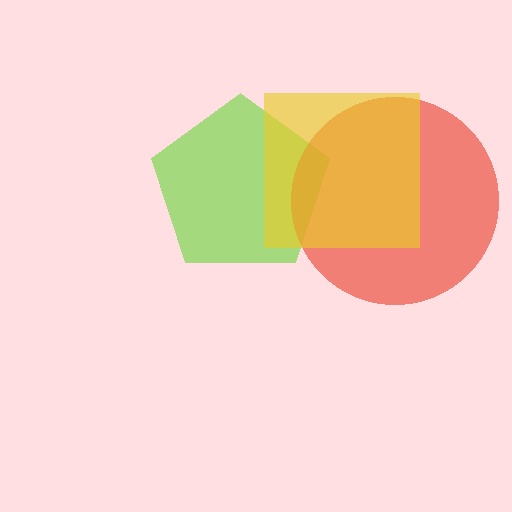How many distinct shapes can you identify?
There are 3 distinct shapes: a lime pentagon, a red circle, a yellow square.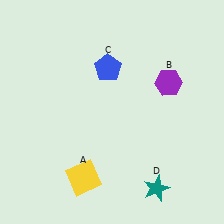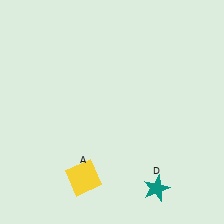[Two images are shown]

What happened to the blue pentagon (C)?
The blue pentagon (C) was removed in Image 2. It was in the top-left area of Image 1.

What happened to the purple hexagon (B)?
The purple hexagon (B) was removed in Image 2. It was in the top-right area of Image 1.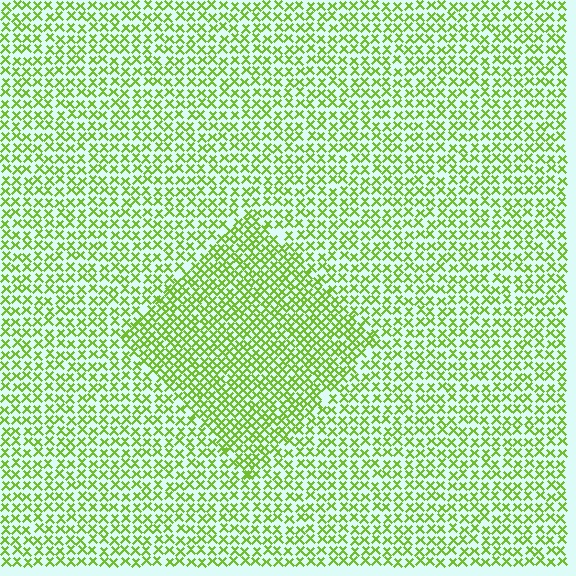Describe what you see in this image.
The image contains small lime elements arranged at two different densities. A diamond-shaped region is visible where the elements are more densely packed than the surrounding area.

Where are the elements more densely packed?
The elements are more densely packed inside the diamond boundary.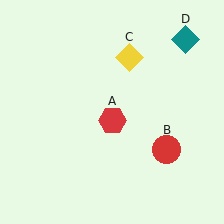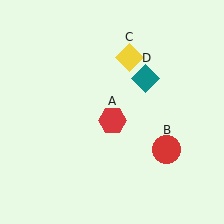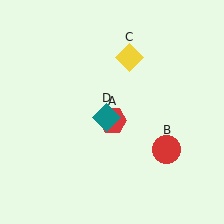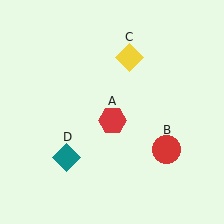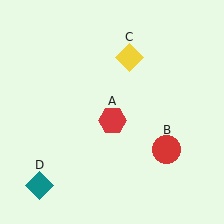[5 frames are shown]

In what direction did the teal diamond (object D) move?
The teal diamond (object D) moved down and to the left.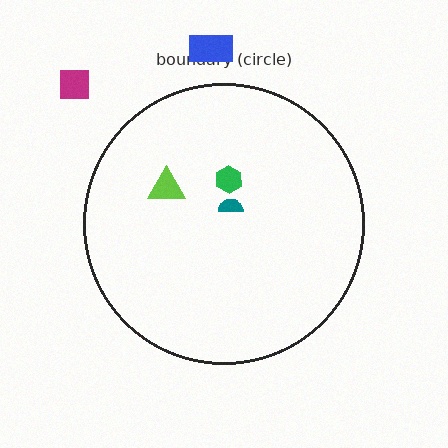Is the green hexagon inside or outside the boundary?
Inside.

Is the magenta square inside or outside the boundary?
Outside.